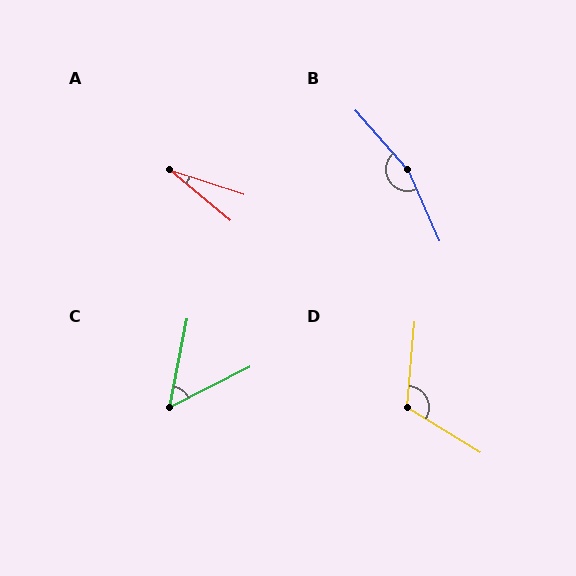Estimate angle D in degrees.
Approximately 116 degrees.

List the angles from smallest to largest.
A (21°), C (52°), D (116°), B (163°).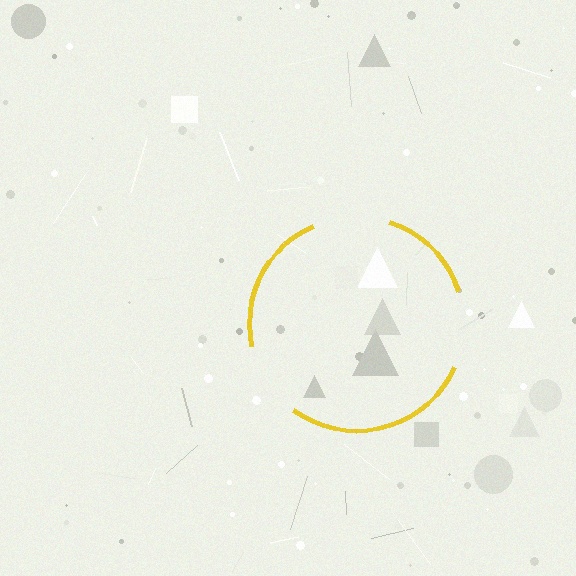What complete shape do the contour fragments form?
The contour fragments form a circle.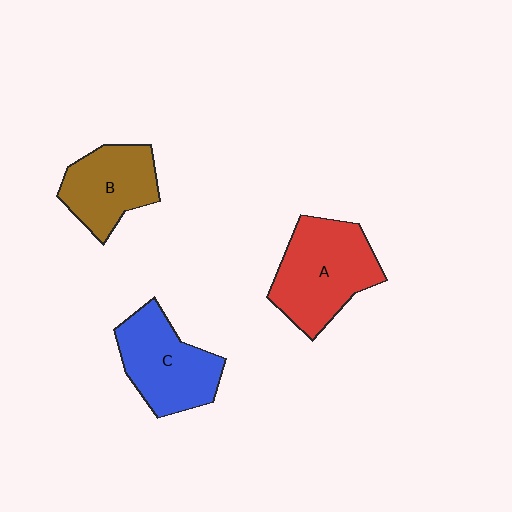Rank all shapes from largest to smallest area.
From largest to smallest: A (red), C (blue), B (brown).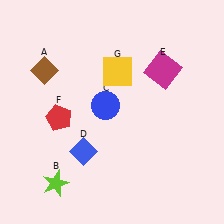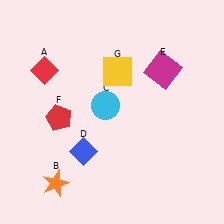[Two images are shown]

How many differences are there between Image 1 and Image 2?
There are 3 differences between the two images.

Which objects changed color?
A changed from brown to red. B changed from lime to orange. C changed from blue to cyan.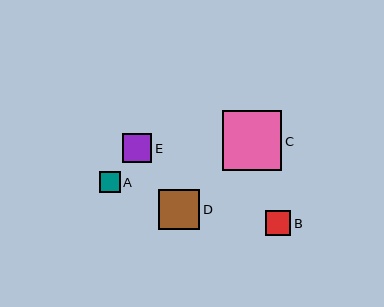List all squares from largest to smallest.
From largest to smallest: C, D, E, B, A.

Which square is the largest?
Square C is the largest with a size of approximately 59 pixels.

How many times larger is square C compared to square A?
Square C is approximately 2.8 times the size of square A.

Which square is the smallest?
Square A is the smallest with a size of approximately 21 pixels.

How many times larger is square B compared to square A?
Square B is approximately 1.2 times the size of square A.